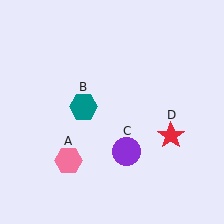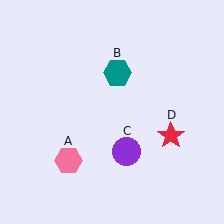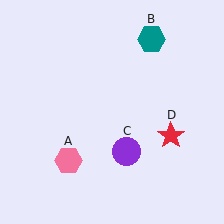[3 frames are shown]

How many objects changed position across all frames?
1 object changed position: teal hexagon (object B).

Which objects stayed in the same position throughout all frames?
Pink hexagon (object A) and purple circle (object C) and red star (object D) remained stationary.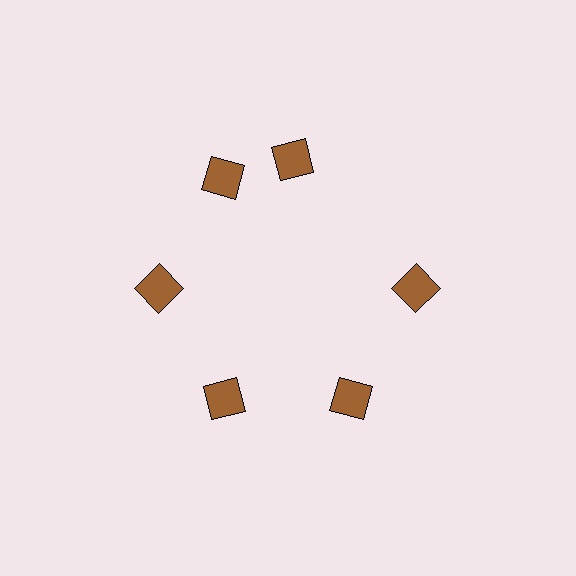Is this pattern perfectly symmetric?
No. The 6 brown diamonds are arranged in a ring, but one element near the 1 o'clock position is rotated out of alignment along the ring, breaking the 6-fold rotational symmetry.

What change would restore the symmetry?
The symmetry would be restored by rotating it back into even spacing with its neighbors so that all 6 diamonds sit at equal angles and equal distance from the center.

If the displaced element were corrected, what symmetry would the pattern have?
It would have 6-fold rotational symmetry — the pattern would map onto itself every 60 degrees.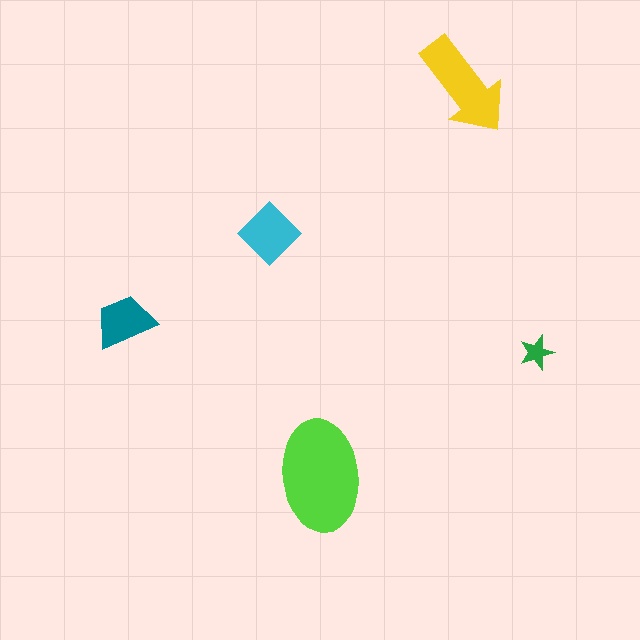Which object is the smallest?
The green star.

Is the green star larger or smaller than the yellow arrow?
Smaller.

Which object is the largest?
The lime ellipse.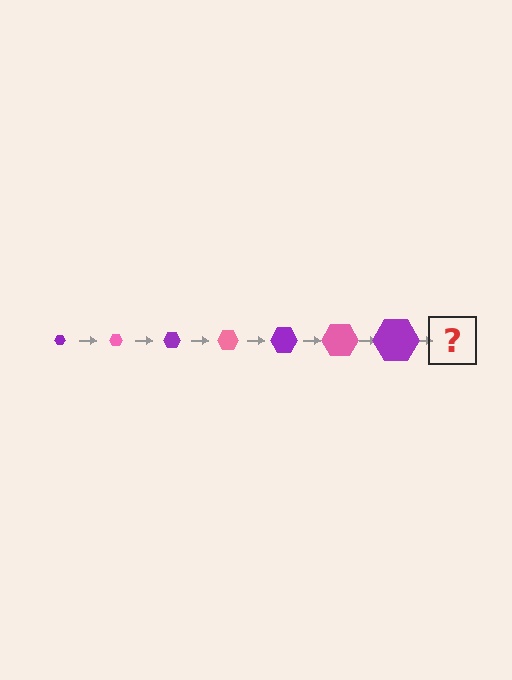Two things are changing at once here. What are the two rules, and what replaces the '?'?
The two rules are that the hexagon grows larger each step and the color cycles through purple and pink. The '?' should be a pink hexagon, larger than the previous one.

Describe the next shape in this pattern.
It should be a pink hexagon, larger than the previous one.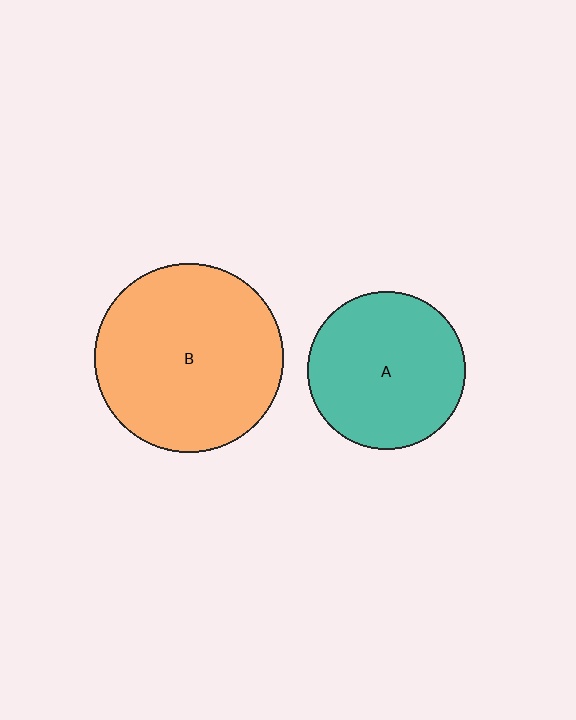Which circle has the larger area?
Circle B (orange).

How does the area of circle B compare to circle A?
Approximately 1.4 times.